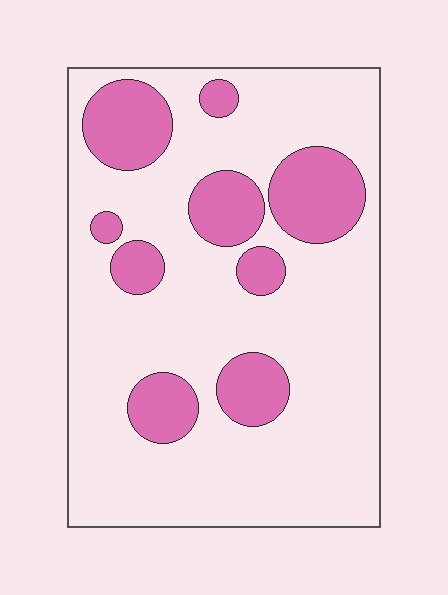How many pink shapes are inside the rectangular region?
9.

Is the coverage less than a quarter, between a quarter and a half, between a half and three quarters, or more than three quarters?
Less than a quarter.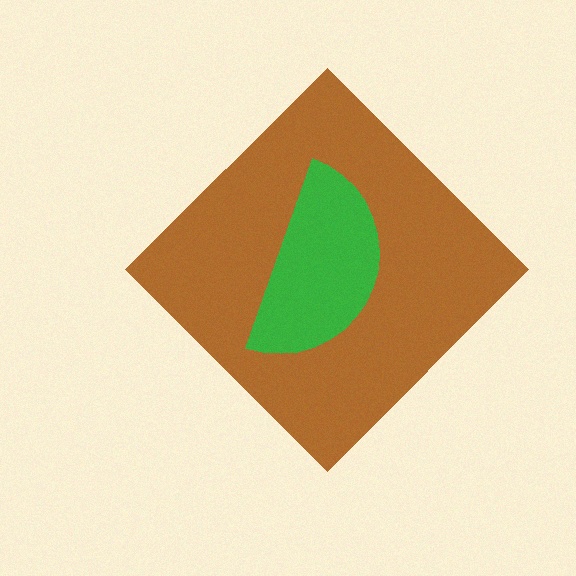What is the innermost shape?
The green semicircle.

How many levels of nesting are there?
2.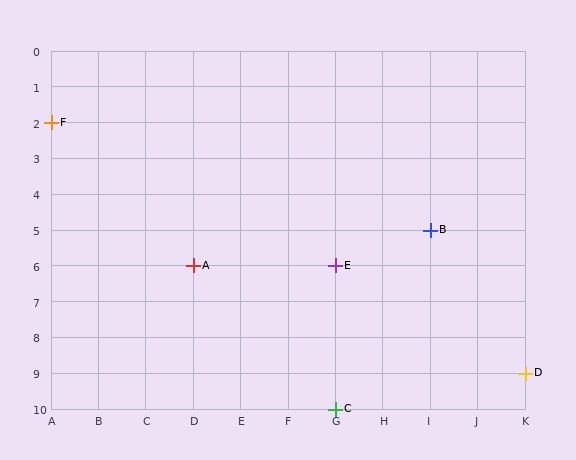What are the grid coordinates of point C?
Point C is at grid coordinates (G, 10).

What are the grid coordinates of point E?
Point E is at grid coordinates (G, 6).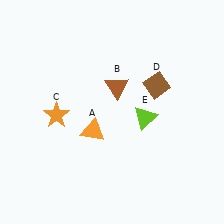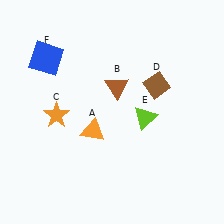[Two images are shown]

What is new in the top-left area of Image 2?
A blue square (F) was added in the top-left area of Image 2.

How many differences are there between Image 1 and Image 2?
There is 1 difference between the two images.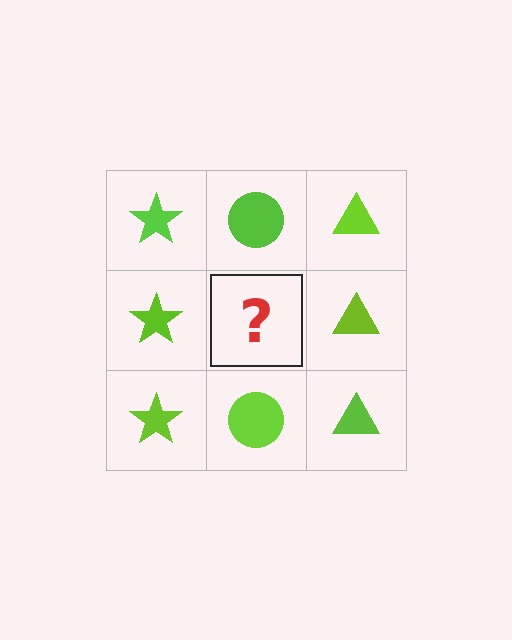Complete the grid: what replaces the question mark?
The question mark should be replaced with a lime circle.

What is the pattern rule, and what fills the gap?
The rule is that each column has a consistent shape. The gap should be filled with a lime circle.